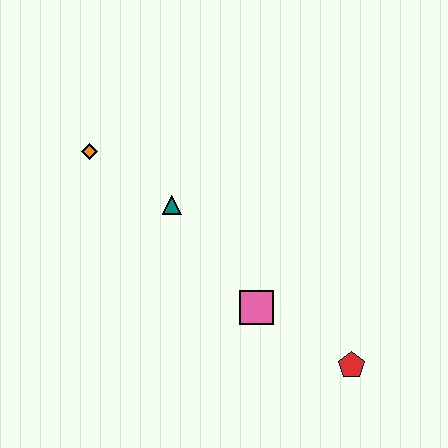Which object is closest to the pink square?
The red pentagon is closest to the pink square.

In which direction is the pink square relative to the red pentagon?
The pink square is to the left of the red pentagon.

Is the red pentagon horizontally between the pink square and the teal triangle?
No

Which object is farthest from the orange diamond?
The red pentagon is farthest from the orange diamond.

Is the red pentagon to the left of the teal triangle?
No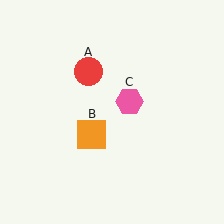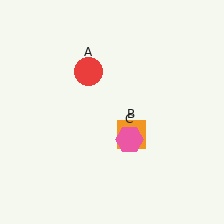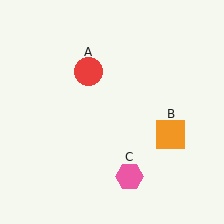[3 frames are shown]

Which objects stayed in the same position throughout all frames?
Red circle (object A) remained stationary.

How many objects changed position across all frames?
2 objects changed position: orange square (object B), pink hexagon (object C).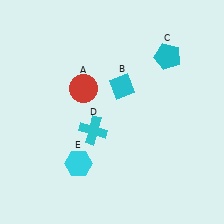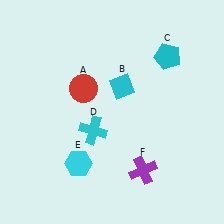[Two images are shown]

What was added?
A purple cross (F) was added in Image 2.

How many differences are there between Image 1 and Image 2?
There is 1 difference between the two images.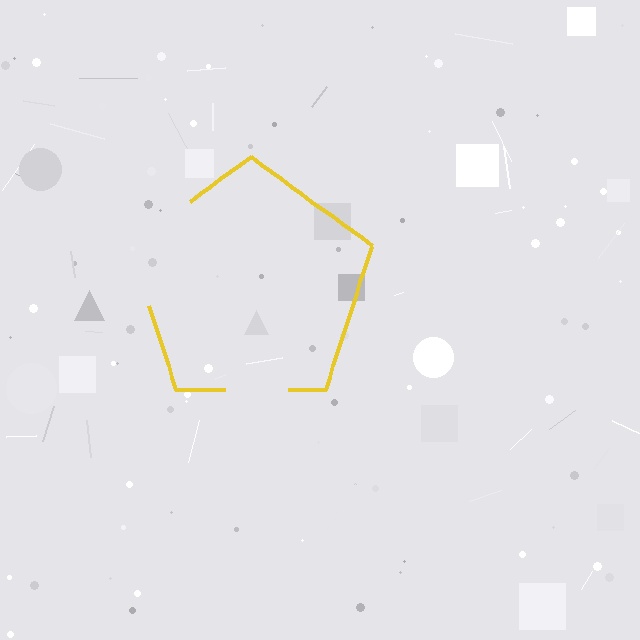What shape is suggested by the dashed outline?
The dashed outline suggests a pentagon.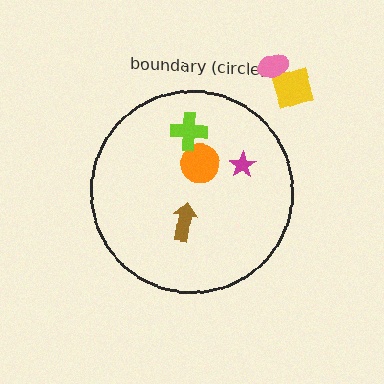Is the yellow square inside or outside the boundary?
Outside.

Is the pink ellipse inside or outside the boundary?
Outside.